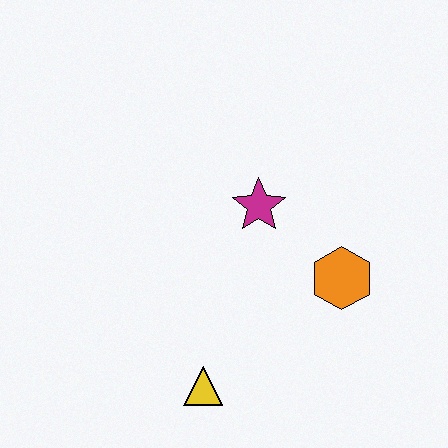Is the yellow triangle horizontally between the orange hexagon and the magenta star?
No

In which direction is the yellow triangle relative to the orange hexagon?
The yellow triangle is to the left of the orange hexagon.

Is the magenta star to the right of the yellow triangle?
Yes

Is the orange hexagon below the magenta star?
Yes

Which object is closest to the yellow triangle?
The orange hexagon is closest to the yellow triangle.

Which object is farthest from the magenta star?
The yellow triangle is farthest from the magenta star.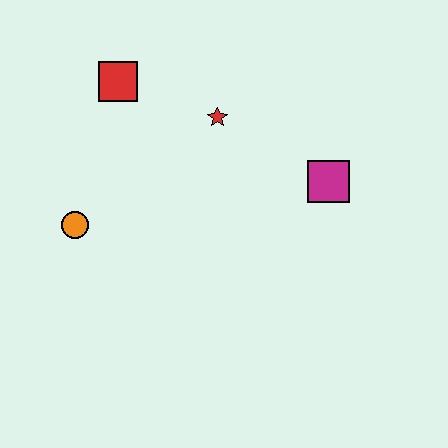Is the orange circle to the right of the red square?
No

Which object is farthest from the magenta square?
The orange circle is farthest from the magenta square.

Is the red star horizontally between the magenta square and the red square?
Yes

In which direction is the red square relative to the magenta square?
The red square is to the left of the magenta square.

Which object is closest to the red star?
The red square is closest to the red star.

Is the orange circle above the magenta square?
No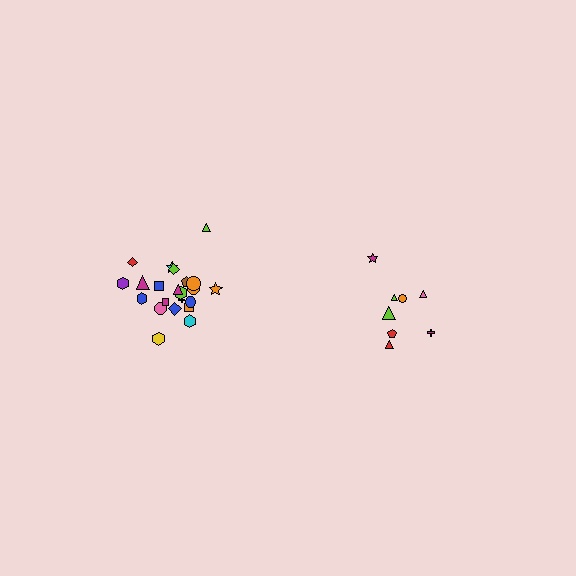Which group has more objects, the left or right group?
The left group.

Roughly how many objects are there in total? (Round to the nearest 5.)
Roughly 30 objects in total.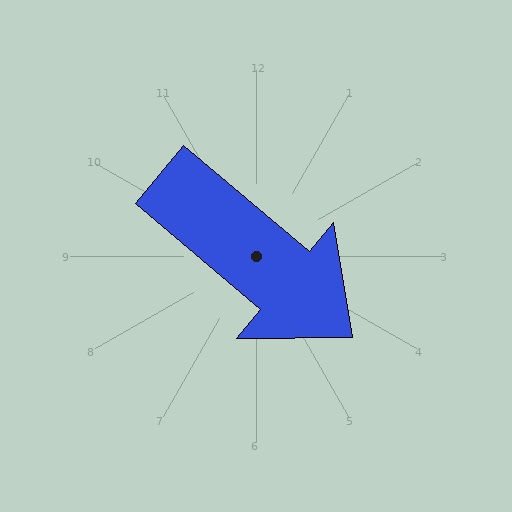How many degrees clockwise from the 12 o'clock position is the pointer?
Approximately 130 degrees.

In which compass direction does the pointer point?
Southeast.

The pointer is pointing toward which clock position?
Roughly 4 o'clock.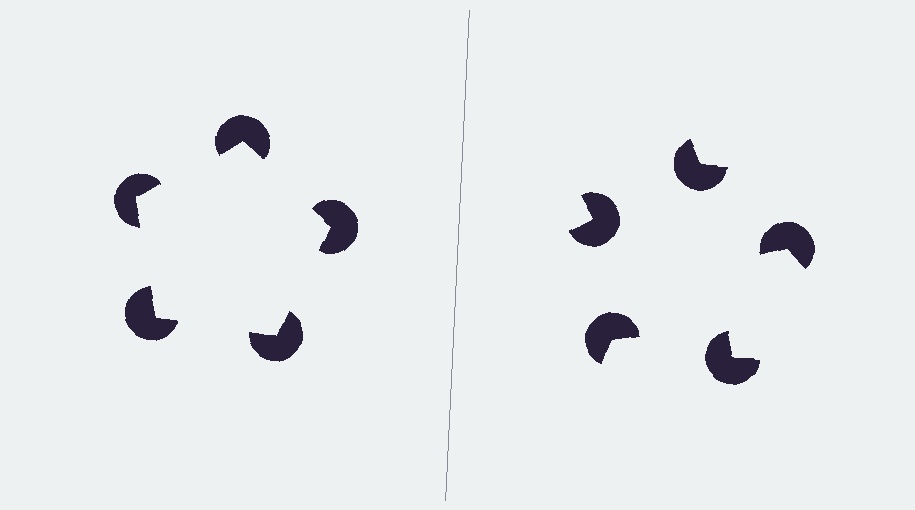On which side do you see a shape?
An illusory pentagon appears on the left side. On the right side the wedge cuts are rotated, so no coherent shape forms.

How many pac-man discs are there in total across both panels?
10 — 5 on each side.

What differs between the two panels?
The pac-man discs are positioned identically on both sides; only the wedge orientations differ. On the left they align to a pentagon; on the right they are misaligned.